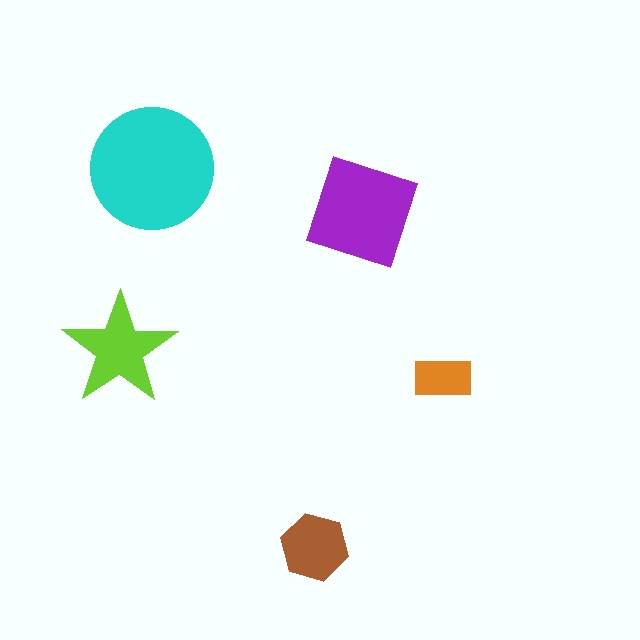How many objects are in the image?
There are 5 objects in the image.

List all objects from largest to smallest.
The cyan circle, the purple square, the lime star, the brown hexagon, the orange rectangle.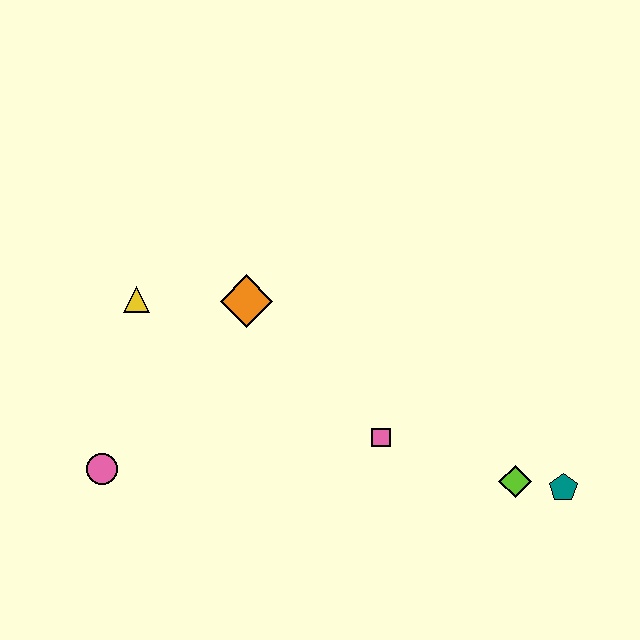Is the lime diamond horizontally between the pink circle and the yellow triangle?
No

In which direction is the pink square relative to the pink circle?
The pink square is to the right of the pink circle.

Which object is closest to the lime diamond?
The teal pentagon is closest to the lime diamond.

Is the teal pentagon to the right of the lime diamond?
Yes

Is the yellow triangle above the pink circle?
Yes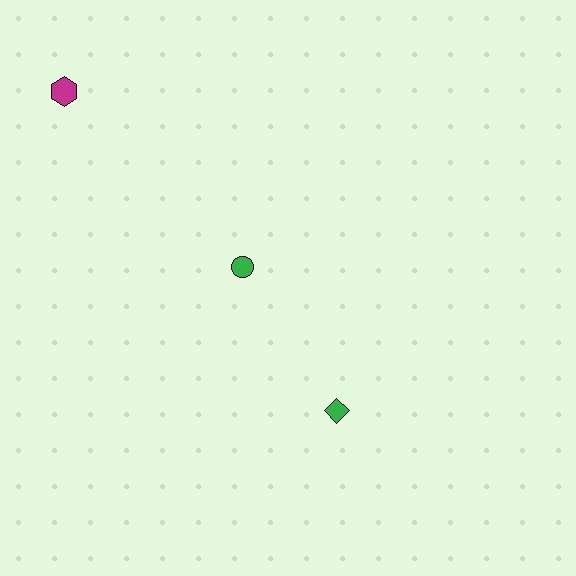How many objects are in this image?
There are 3 objects.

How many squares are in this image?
There are no squares.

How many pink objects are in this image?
There are no pink objects.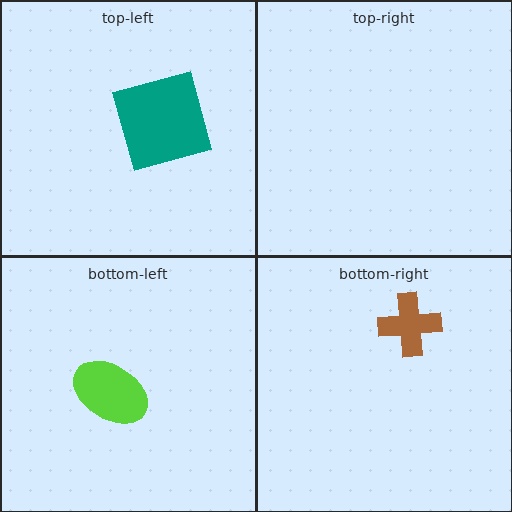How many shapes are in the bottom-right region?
1.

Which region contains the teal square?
The top-left region.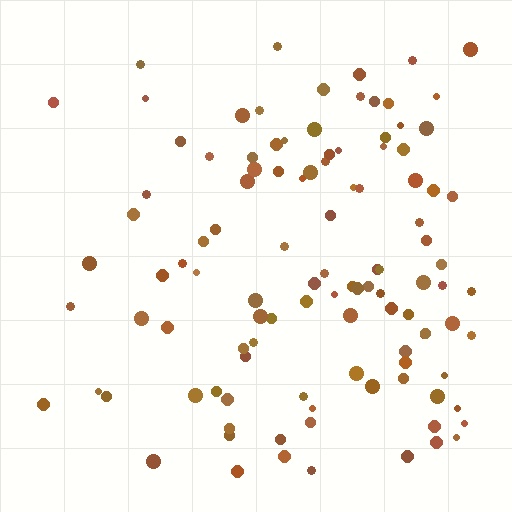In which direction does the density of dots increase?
From left to right, with the right side densest.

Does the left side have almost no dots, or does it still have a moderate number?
Still a moderate number, just noticeably fewer than the right.